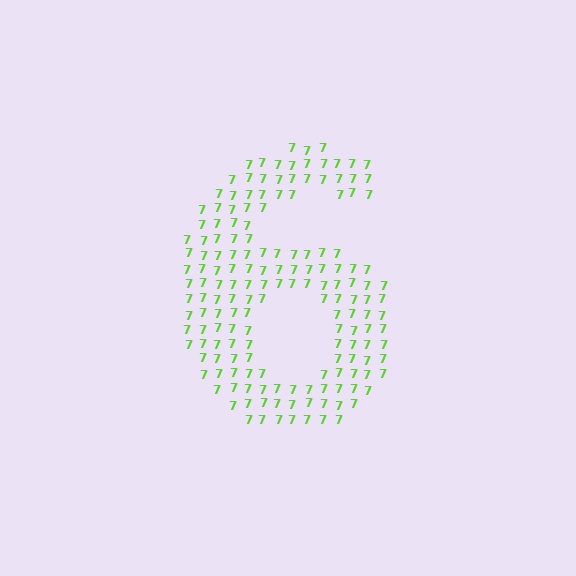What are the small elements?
The small elements are digit 7's.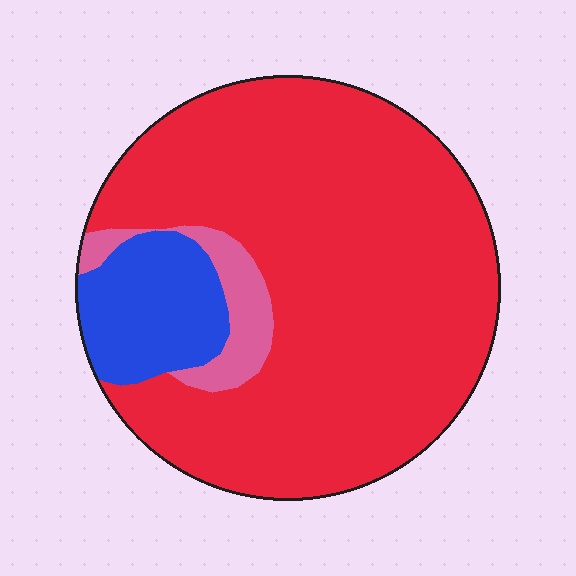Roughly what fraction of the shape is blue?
Blue covers roughly 15% of the shape.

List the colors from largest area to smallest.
From largest to smallest: red, blue, pink.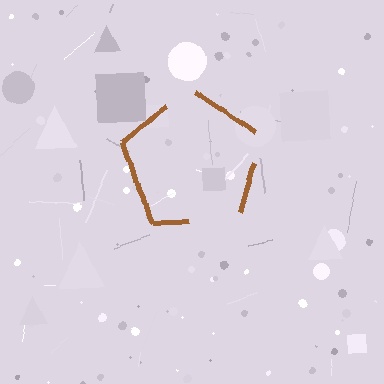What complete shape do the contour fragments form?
The contour fragments form a pentagon.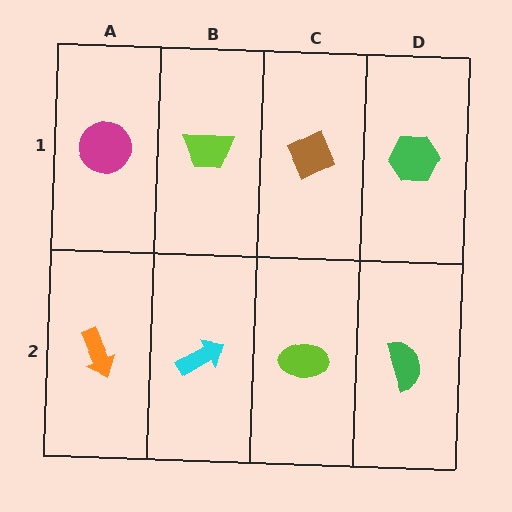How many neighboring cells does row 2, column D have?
2.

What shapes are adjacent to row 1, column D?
A green semicircle (row 2, column D), a brown diamond (row 1, column C).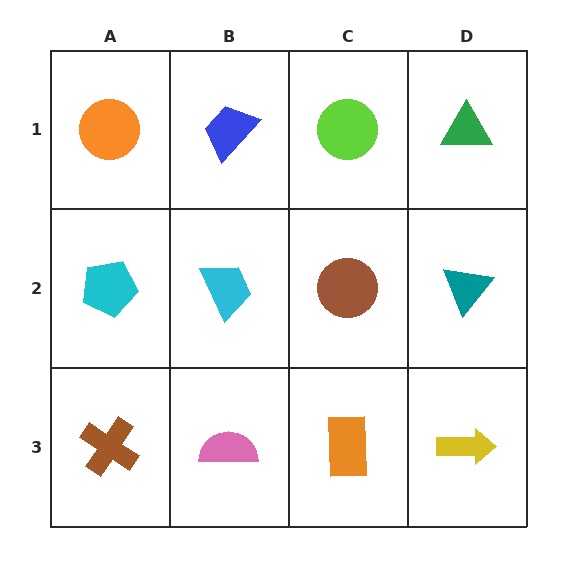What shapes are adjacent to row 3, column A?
A cyan pentagon (row 2, column A), a pink semicircle (row 3, column B).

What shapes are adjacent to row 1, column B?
A cyan trapezoid (row 2, column B), an orange circle (row 1, column A), a lime circle (row 1, column C).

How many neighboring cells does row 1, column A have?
2.